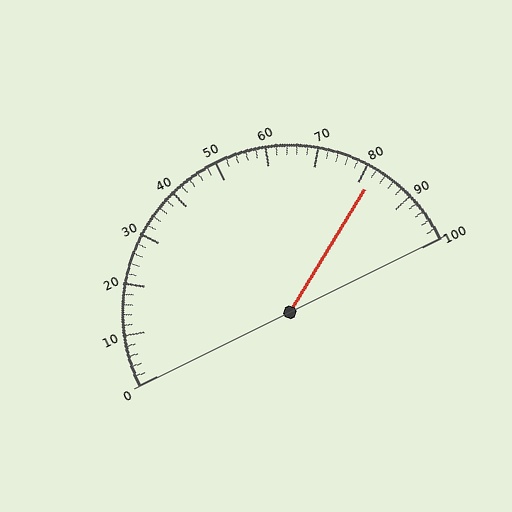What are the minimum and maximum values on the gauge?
The gauge ranges from 0 to 100.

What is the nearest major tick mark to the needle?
The nearest major tick mark is 80.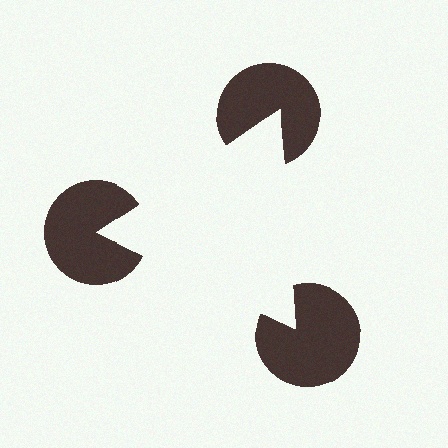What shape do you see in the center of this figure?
An illusory triangle — its edges are inferred from the aligned wedge cuts in the pac-man discs, not physically drawn.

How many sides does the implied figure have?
3 sides.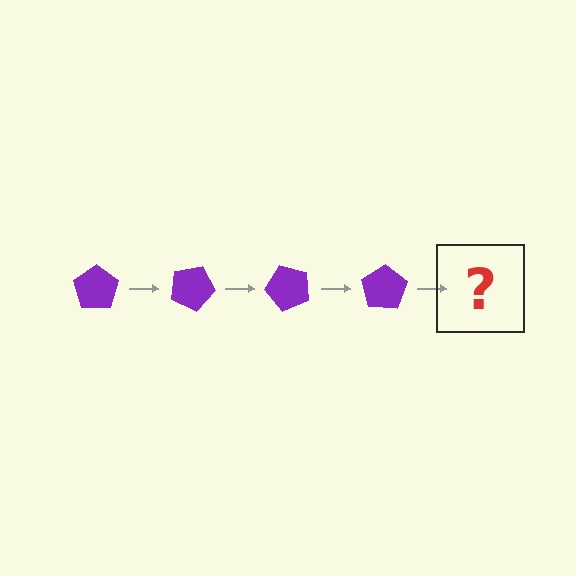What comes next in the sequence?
The next element should be a purple pentagon rotated 100 degrees.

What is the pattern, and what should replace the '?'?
The pattern is that the pentagon rotates 25 degrees each step. The '?' should be a purple pentagon rotated 100 degrees.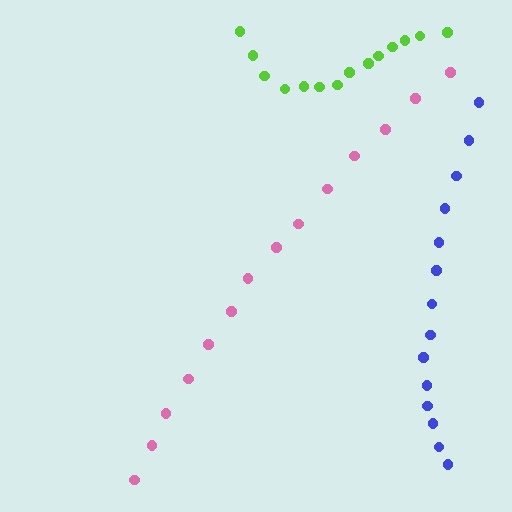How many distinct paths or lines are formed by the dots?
There are 3 distinct paths.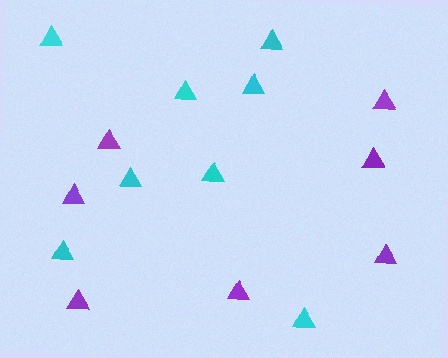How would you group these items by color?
There are 2 groups: one group of cyan triangles (8) and one group of purple triangles (7).